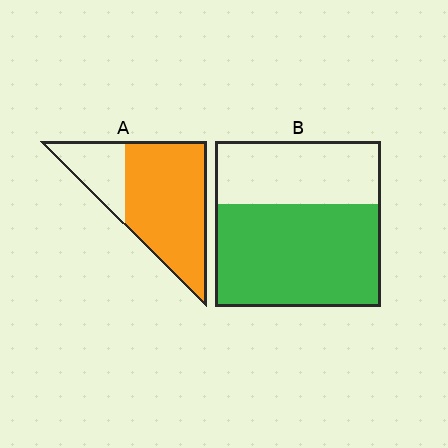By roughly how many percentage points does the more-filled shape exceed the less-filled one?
By roughly 10 percentage points (A over B).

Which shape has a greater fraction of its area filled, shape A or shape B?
Shape A.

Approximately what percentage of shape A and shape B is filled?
A is approximately 75% and B is approximately 60%.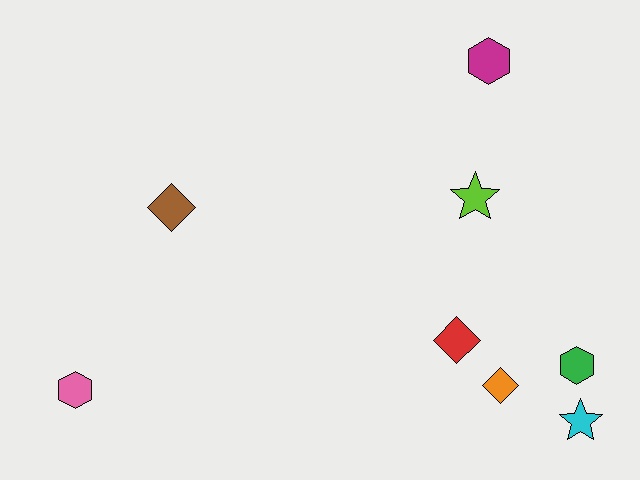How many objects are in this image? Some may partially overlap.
There are 8 objects.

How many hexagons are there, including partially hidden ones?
There are 3 hexagons.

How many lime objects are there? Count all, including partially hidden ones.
There is 1 lime object.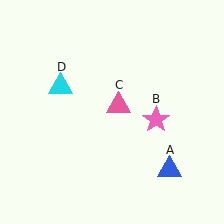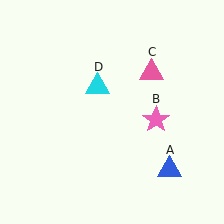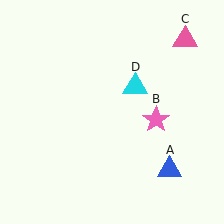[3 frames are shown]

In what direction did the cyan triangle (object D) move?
The cyan triangle (object D) moved right.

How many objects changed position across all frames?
2 objects changed position: pink triangle (object C), cyan triangle (object D).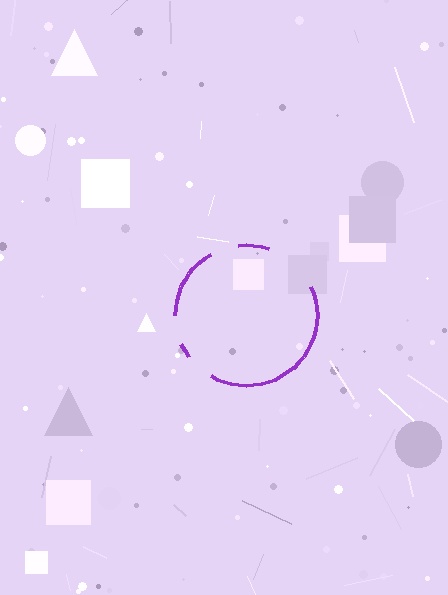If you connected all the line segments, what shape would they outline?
They would outline a circle.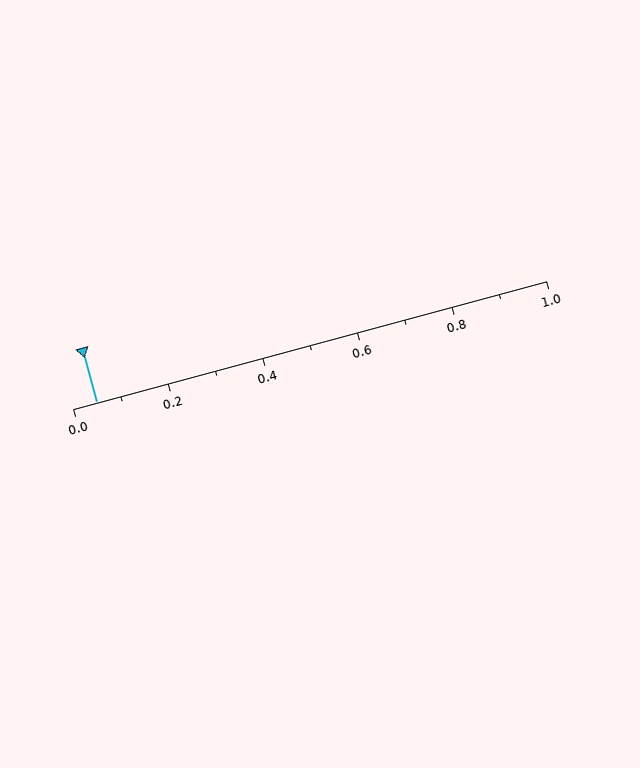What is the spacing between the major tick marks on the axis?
The major ticks are spaced 0.2 apart.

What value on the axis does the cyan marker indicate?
The marker indicates approximately 0.05.